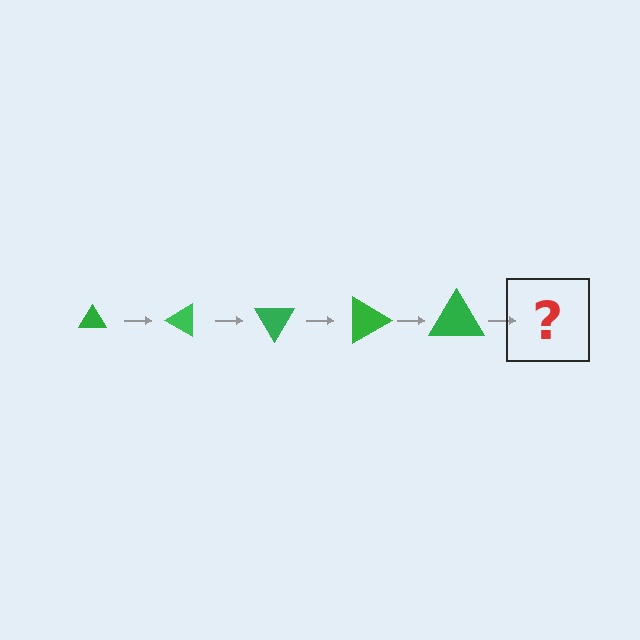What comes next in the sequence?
The next element should be a triangle, larger than the previous one and rotated 150 degrees from the start.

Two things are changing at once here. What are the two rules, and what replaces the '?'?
The two rules are that the triangle grows larger each step and it rotates 30 degrees each step. The '?' should be a triangle, larger than the previous one and rotated 150 degrees from the start.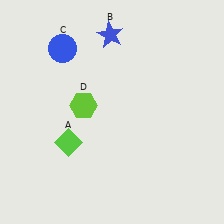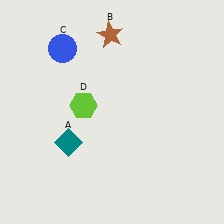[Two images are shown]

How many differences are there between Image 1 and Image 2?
There are 2 differences between the two images.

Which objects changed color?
A changed from lime to teal. B changed from blue to brown.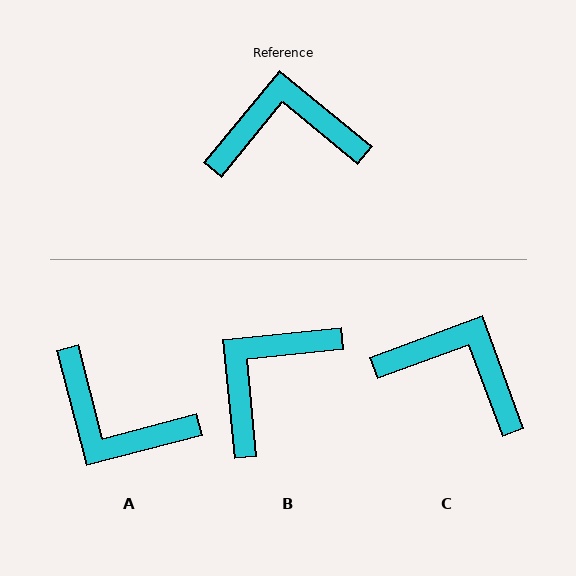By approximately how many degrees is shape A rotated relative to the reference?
Approximately 144 degrees counter-clockwise.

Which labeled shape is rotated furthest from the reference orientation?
A, about 144 degrees away.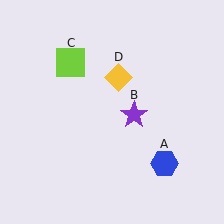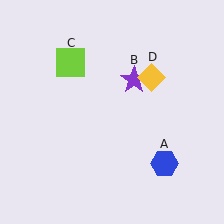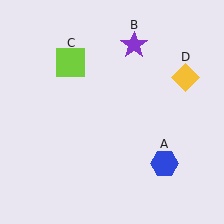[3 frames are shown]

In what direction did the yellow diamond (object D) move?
The yellow diamond (object D) moved right.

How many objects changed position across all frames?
2 objects changed position: purple star (object B), yellow diamond (object D).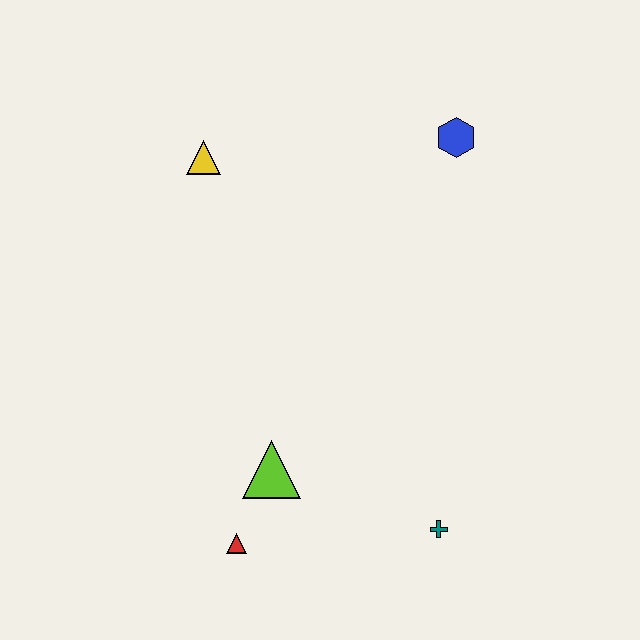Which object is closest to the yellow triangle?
The blue hexagon is closest to the yellow triangle.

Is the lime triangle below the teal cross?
No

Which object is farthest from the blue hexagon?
The red triangle is farthest from the blue hexagon.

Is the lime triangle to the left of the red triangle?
No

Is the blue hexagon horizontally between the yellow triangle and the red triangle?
No